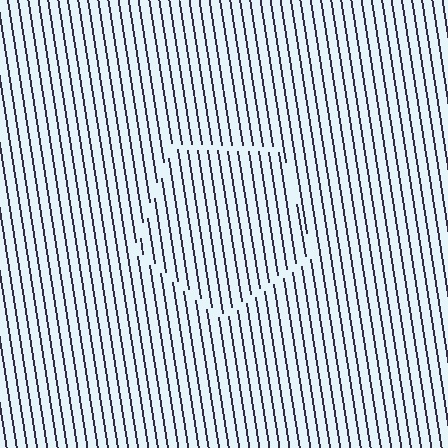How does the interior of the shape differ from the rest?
The interior of the shape contains the same grating, shifted by half a period — the contour is defined by the phase discontinuity where line-ends from the inner and outer gratings abut.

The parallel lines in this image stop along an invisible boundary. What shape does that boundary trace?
An illusory pentagon. The interior of the shape contains the same grating, shifted by half a period — the contour is defined by the phase discontinuity where line-ends from the inner and outer gratings abut.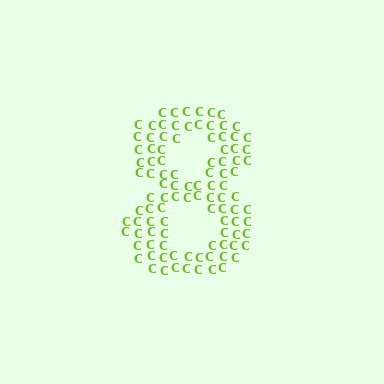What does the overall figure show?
The overall figure shows the digit 8.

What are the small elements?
The small elements are letter C's.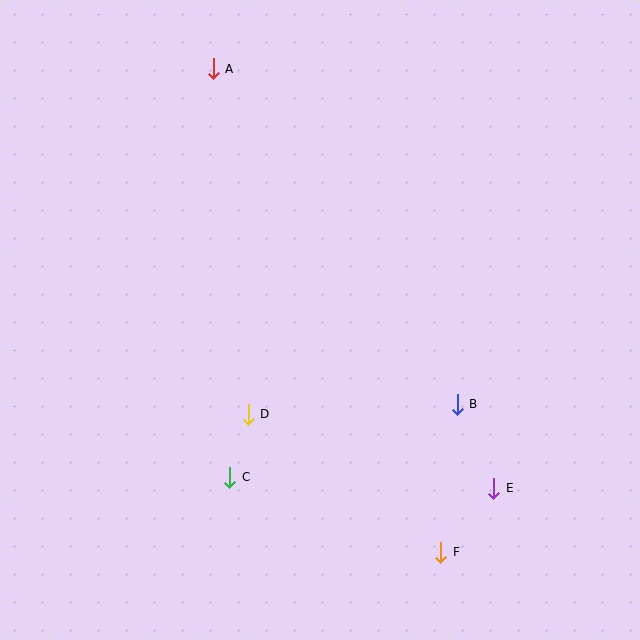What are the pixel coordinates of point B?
Point B is at (457, 404).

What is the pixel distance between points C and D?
The distance between C and D is 66 pixels.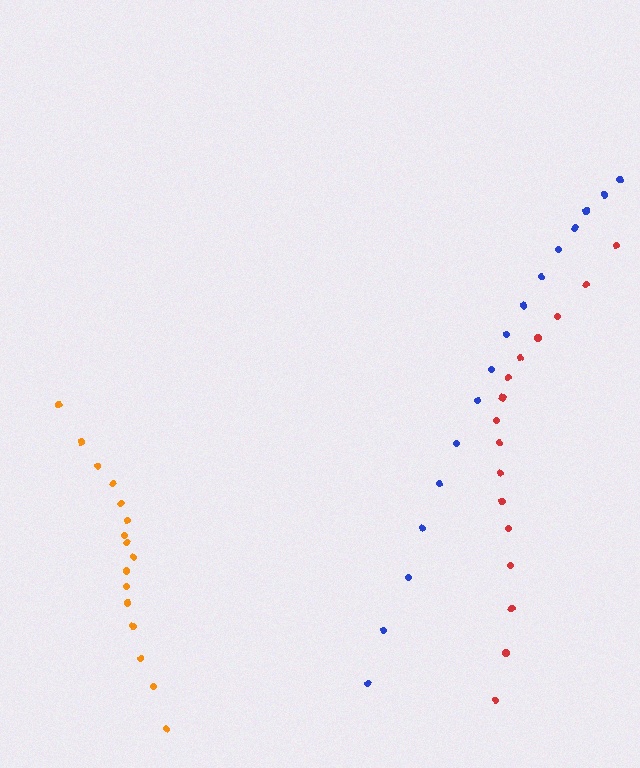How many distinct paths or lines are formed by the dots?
There are 3 distinct paths.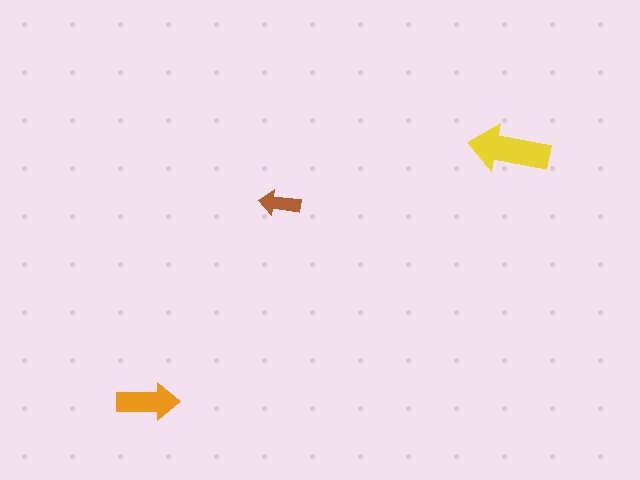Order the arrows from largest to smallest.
the yellow one, the orange one, the brown one.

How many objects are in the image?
There are 3 objects in the image.